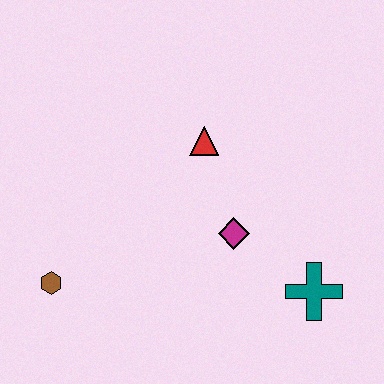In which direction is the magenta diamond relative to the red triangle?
The magenta diamond is below the red triangle.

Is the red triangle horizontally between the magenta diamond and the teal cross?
No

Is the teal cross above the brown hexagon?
No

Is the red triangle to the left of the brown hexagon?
No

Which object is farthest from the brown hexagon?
The teal cross is farthest from the brown hexagon.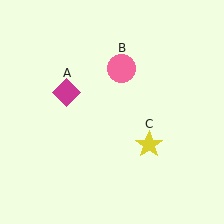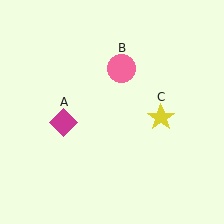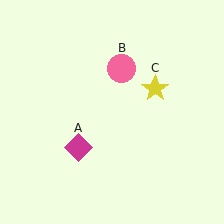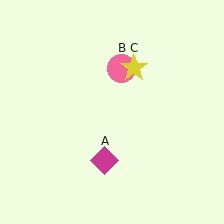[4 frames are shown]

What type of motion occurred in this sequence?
The magenta diamond (object A), yellow star (object C) rotated counterclockwise around the center of the scene.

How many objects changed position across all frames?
2 objects changed position: magenta diamond (object A), yellow star (object C).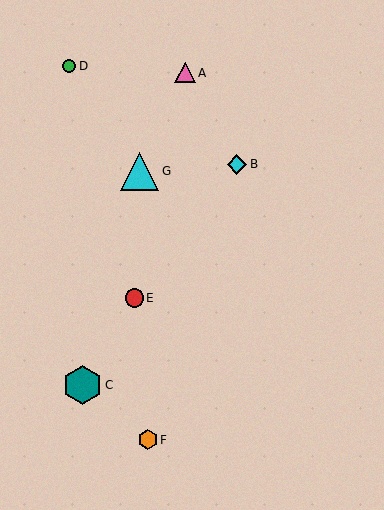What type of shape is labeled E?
Shape E is a red circle.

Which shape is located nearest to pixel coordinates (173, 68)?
The pink triangle (labeled A) at (185, 73) is nearest to that location.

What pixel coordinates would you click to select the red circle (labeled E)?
Click at (134, 298) to select the red circle E.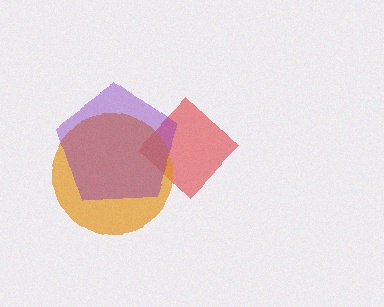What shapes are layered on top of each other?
The layered shapes are: a red diamond, an orange circle, a purple pentagon.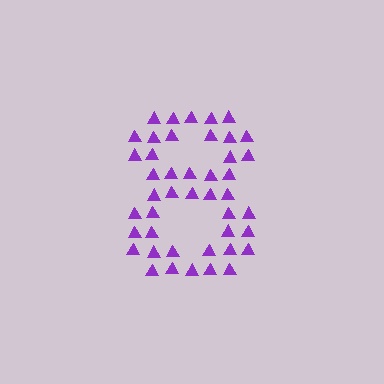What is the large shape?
The large shape is the digit 8.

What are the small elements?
The small elements are triangles.